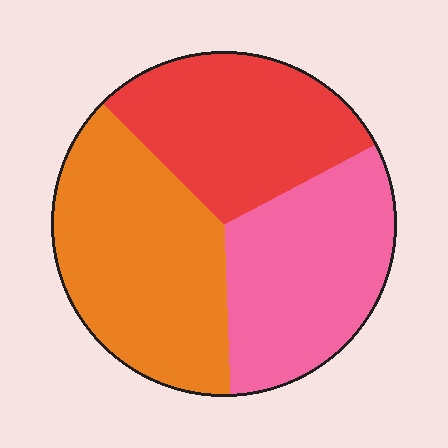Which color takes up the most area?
Orange, at roughly 40%.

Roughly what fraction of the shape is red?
Red takes up between a quarter and a half of the shape.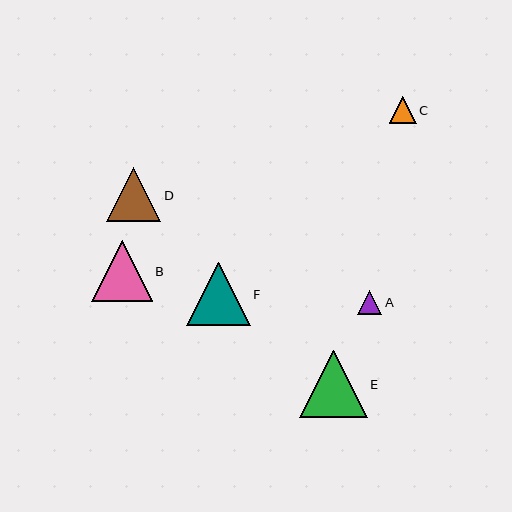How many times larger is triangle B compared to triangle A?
Triangle B is approximately 2.5 times the size of triangle A.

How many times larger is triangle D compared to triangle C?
Triangle D is approximately 2.0 times the size of triangle C.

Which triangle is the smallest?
Triangle A is the smallest with a size of approximately 24 pixels.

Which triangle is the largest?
Triangle E is the largest with a size of approximately 68 pixels.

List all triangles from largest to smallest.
From largest to smallest: E, F, B, D, C, A.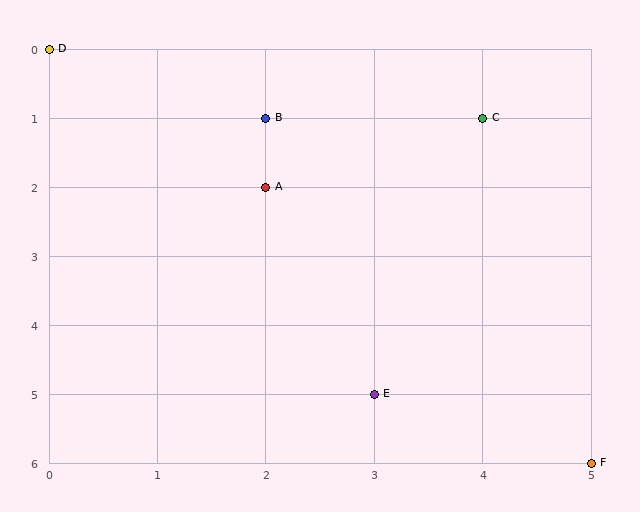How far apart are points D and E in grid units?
Points D and E are 3 columns and 5 rows apart (about 5.8 grid units diagonally).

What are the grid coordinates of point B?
Point B is at grid coordinates (2, 1).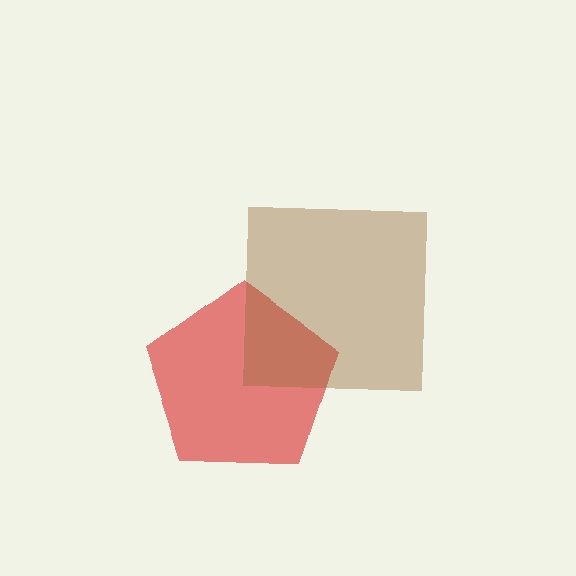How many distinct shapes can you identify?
There are 2 distinct shapes: a red pentagon, a brown square.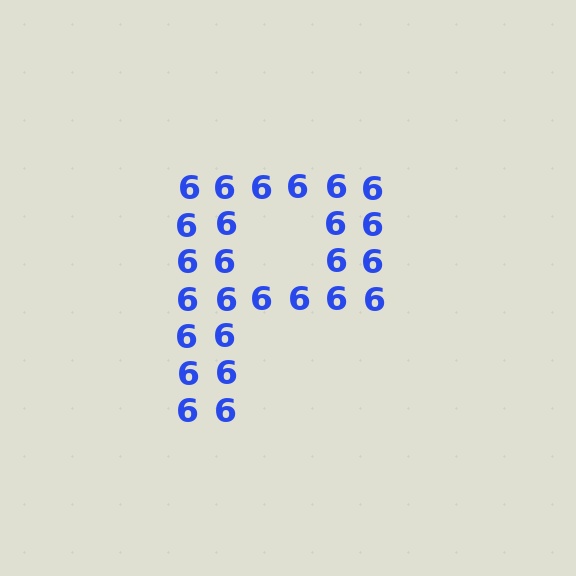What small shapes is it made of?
It is made of small digit 6's.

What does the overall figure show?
The overall figure shows the letter P.